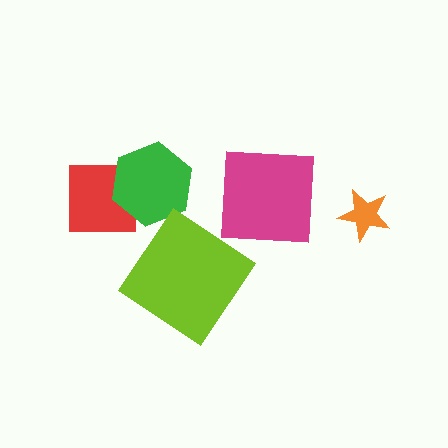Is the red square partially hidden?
Yes, it is partially covered by another shape.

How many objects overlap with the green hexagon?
1 object overlaps with the green hexagon.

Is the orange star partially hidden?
No, no other shape covers it.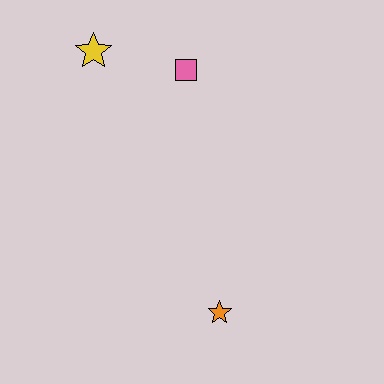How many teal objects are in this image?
There are no teal objects.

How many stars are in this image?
There are 2 stars.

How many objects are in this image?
There are 3 objects.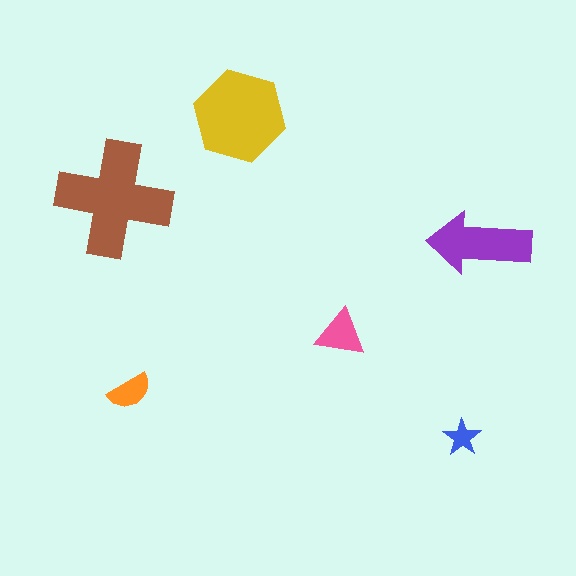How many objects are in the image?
There are 6 objects in the image.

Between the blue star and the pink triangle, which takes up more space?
The pink triangle.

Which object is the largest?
The brown cross.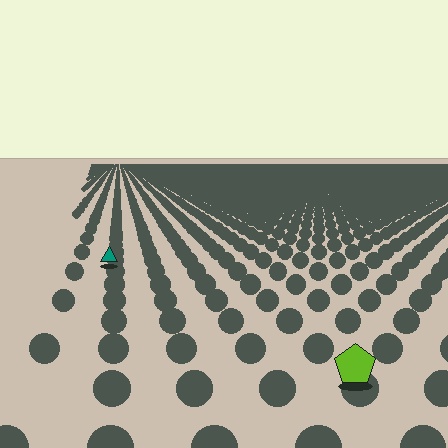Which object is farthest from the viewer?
The teal triangle is farthest from the viewer. It appears smaller and the ground texture around it is denser.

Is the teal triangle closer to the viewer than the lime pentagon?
No. The lime pentagon is closer — you can tell from the texture gradient: the ground texture is coarser near it.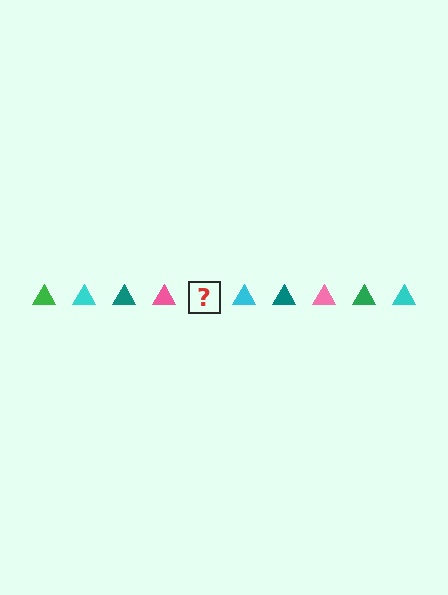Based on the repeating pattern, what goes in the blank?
The blank should be a green triangle.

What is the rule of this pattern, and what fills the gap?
The rule is that the pattern cycles through green, cyan, teal, pink triangles. The gap should be filled with a green triangle.